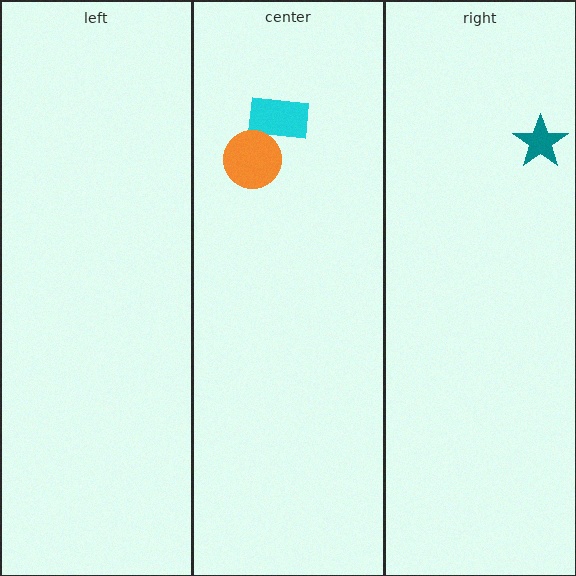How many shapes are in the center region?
2.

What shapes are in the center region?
The cyan rectangle, the orange circle.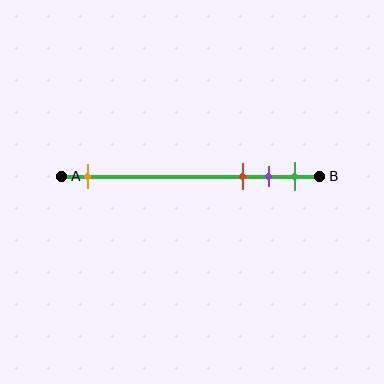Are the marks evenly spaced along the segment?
No, the marks are not evenly spaced.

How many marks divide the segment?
There are 4 marks dividing the segment.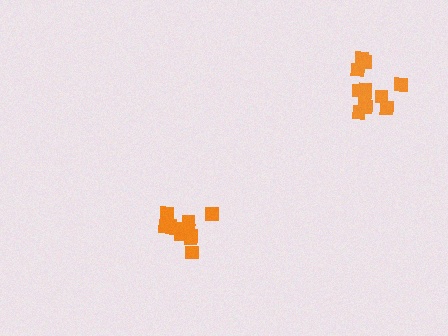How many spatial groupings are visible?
There are 2 spatial groupings.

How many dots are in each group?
Group 1: 11 dots, Group 2: 12 dots (23 total).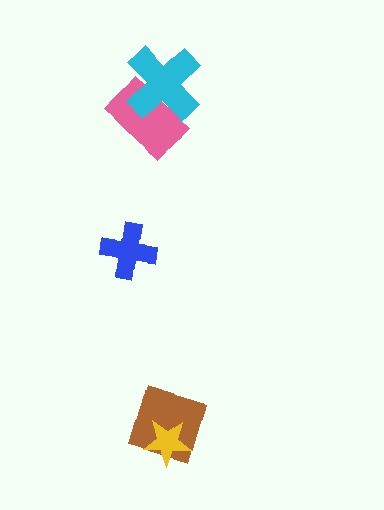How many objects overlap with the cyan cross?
1 object overlaps with the cyan cross.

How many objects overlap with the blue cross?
0 objects overlap with the blue cross.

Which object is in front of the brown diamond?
The yellow star is in front of the brown diamond.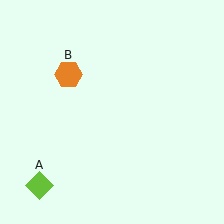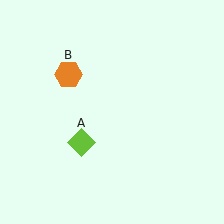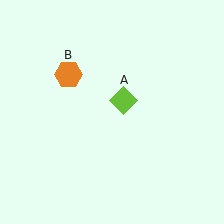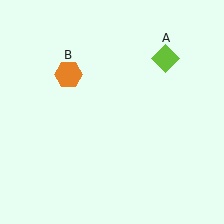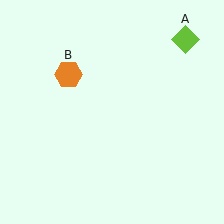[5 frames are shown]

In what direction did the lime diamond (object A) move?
The lime diamond (object A) moved up and to the right.